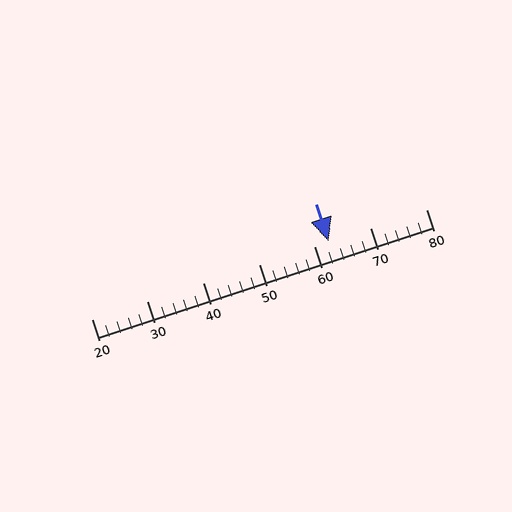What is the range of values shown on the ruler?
The ruler shows values from 20 to 80.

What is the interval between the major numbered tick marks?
The major tick marks are spaced 10 units apart.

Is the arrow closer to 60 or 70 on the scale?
The arrow is closer to 60.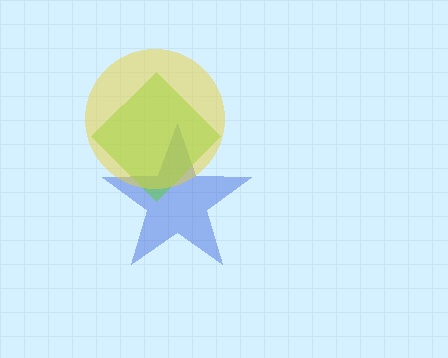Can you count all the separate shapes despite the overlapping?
Yes, there are 3 separate shapes.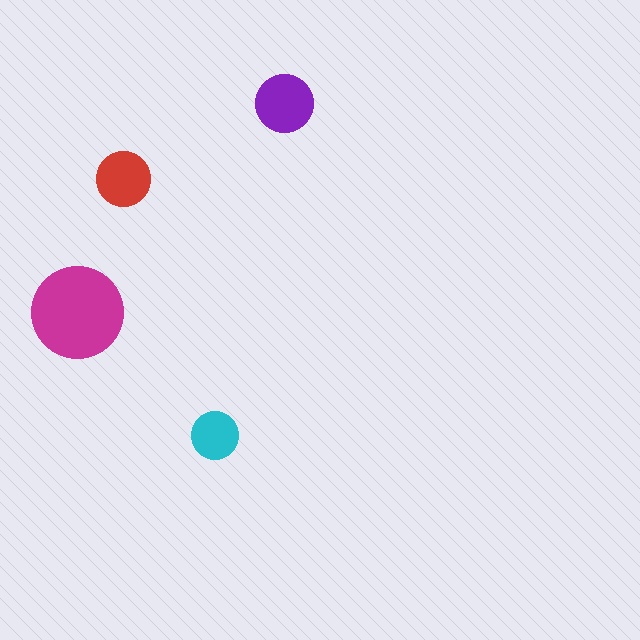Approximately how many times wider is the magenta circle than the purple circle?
About 1.5 times wider.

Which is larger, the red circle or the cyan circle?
The red one.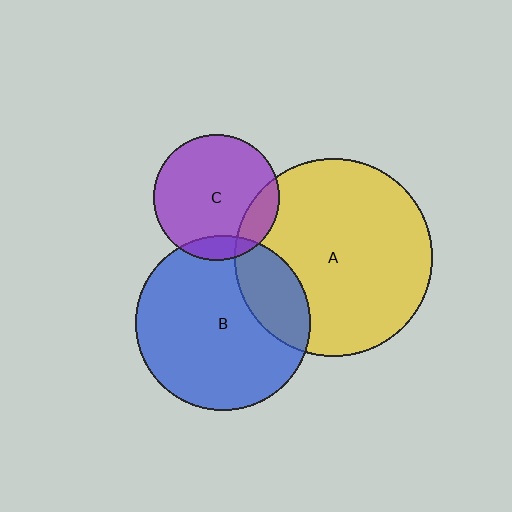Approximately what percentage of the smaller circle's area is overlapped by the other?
Approximately 10%.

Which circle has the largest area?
Circle A (yellow).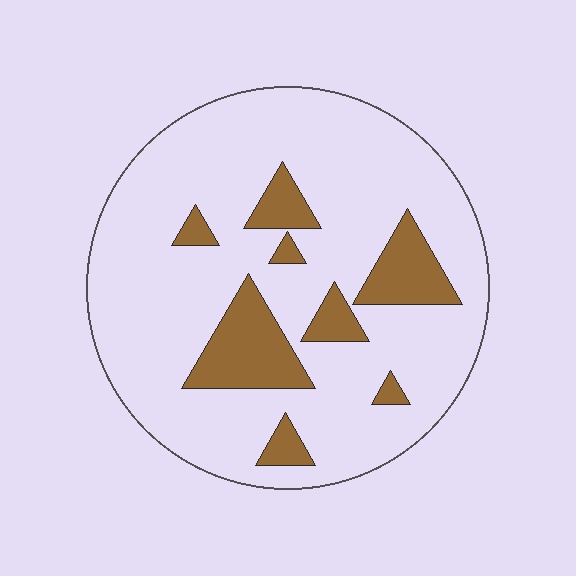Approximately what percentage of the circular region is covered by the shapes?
Approximately 15%.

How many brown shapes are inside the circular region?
8.